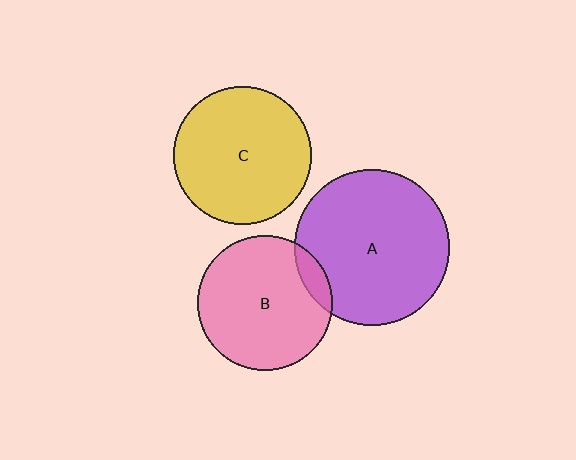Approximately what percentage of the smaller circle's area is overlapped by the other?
Approximately 10%.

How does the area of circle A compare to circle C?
Approximately 1.3 times.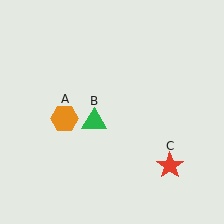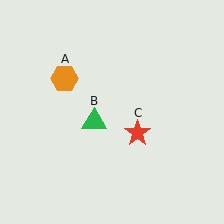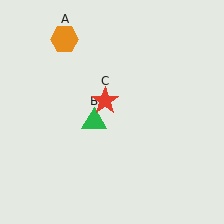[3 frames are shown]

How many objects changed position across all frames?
2 objects changed position: orange hexagon (object A), red star (object C).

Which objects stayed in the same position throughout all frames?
Green triangle (object B) remained stationary.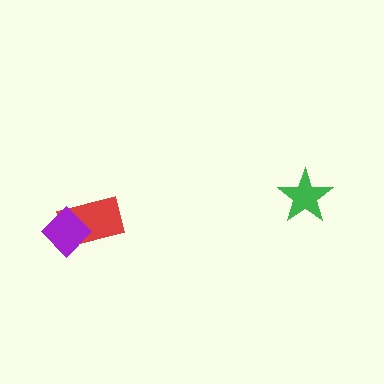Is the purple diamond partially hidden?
No, no other shape covers it.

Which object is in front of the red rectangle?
The purple diamond is in front of the red rectangle.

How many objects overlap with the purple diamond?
1 object overlaps with the purple diamond.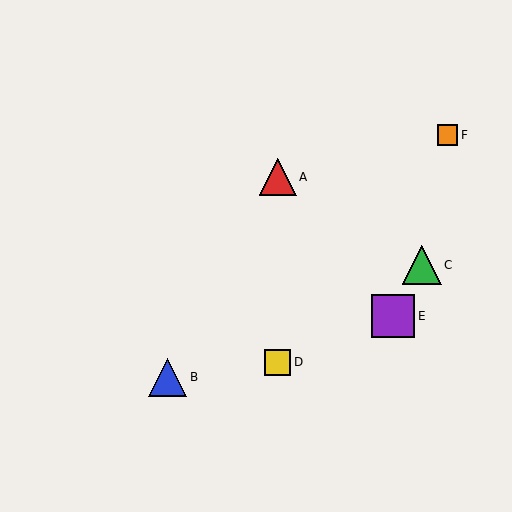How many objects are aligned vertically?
2 objects (A, D) are aligned vertically.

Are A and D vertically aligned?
Yes, both are at x≈278.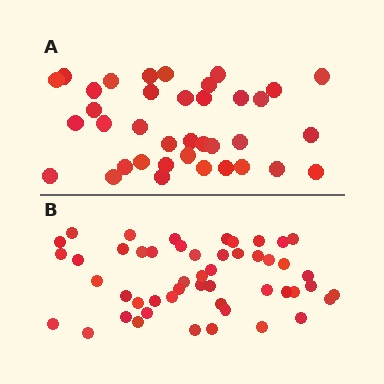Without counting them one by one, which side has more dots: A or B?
Region B (the bottom region) has more dots.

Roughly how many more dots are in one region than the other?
Region B has approximately 15 more dots than region A.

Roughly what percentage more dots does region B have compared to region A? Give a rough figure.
About 35% more.